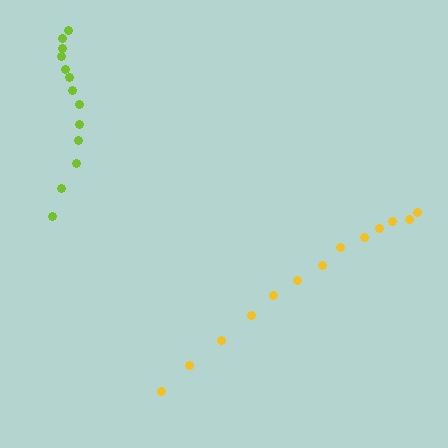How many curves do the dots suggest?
There are 2 distinct paths.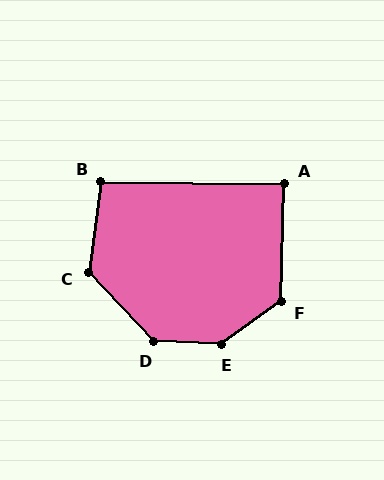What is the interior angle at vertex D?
Approximately 136 degrees (obtuse).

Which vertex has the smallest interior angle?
A, at approximately 89 degrees.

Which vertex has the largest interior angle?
E, at approximately 142 degrees.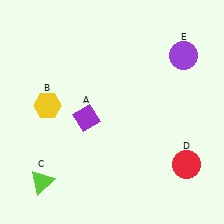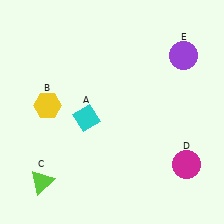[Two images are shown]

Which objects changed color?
A changed from purple to cyan. D changed from red to magenta.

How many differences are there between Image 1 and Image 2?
There are 2 differences between the two images.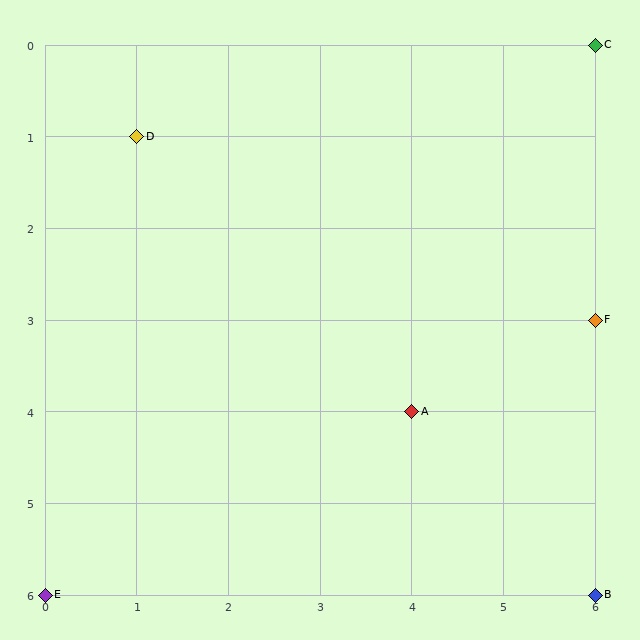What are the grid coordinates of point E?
Point E is at grid coordinates (0, 6).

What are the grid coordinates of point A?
Point A is at grid coordinates (4, 4).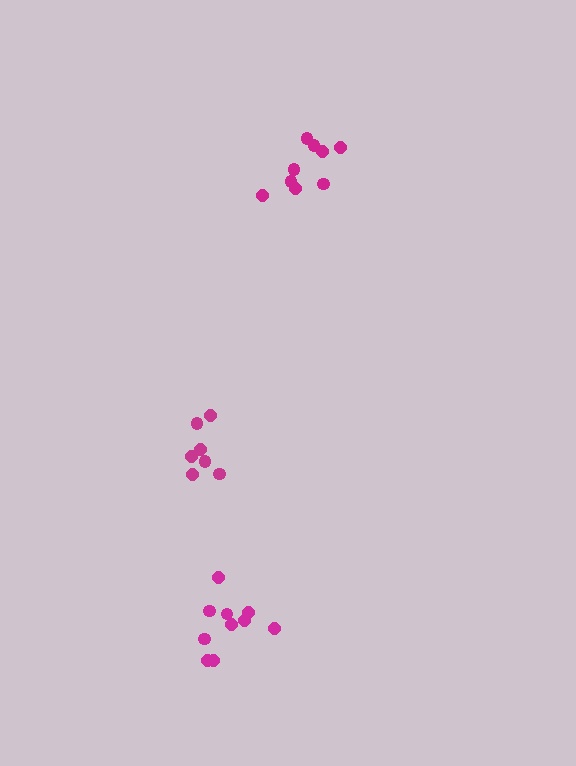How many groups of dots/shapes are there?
There are 3 groups.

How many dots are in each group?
Group 1: 9 dots, Group 2: 7 dots, Group 3: 10 dots (26 total).